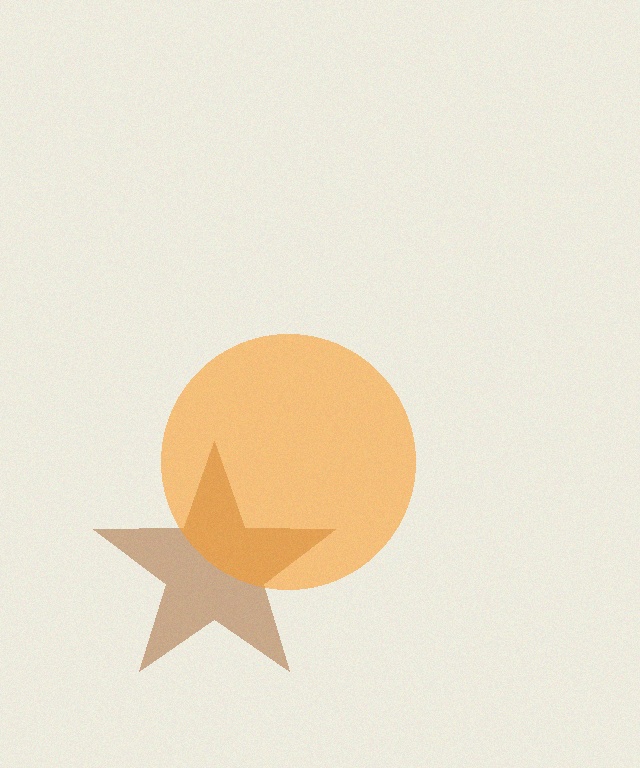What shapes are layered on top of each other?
The layered shapes are: a brown star, an orange circle.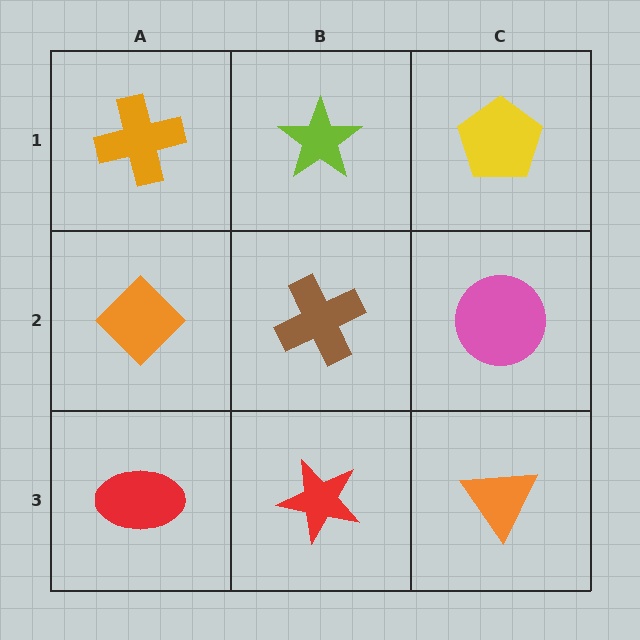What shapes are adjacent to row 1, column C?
A pink circle (row 2, column C), a lime star (row 1, column B).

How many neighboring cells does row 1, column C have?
2.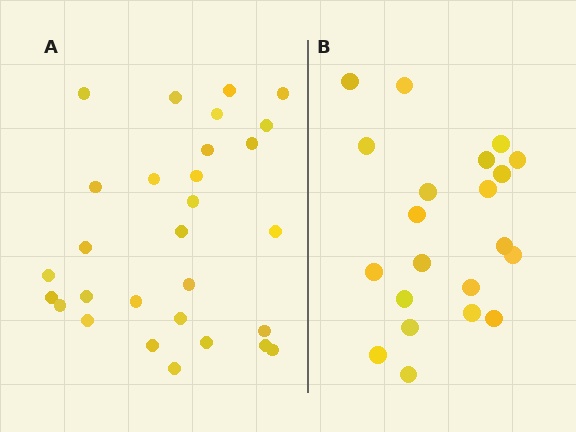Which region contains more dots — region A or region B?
Region A (the left region) has more dots.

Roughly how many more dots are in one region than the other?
Region A has roughly 8 or so more dots than region B.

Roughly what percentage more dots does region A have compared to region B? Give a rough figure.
About 40% more.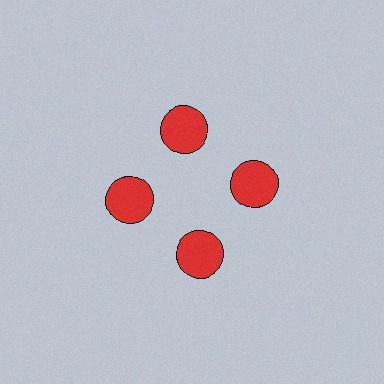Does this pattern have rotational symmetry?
Yes, this pattern has 4-fold rotational symmetry. It looks the same after rotating 90 degrees around the center.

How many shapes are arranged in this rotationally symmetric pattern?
There are 4 shapes, arranged in 4 groups of 1.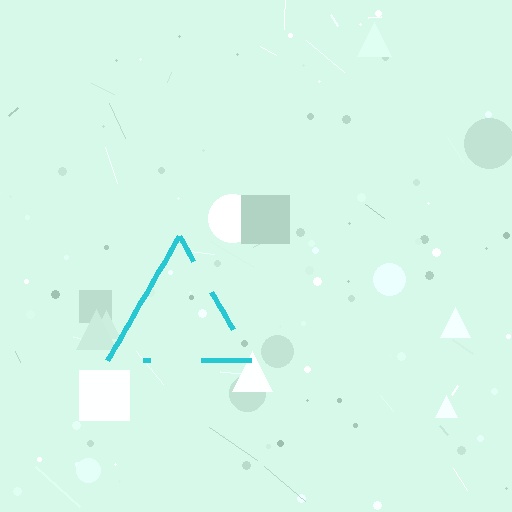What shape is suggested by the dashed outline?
The dashed outline suggests a triangle.